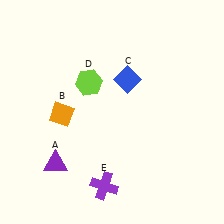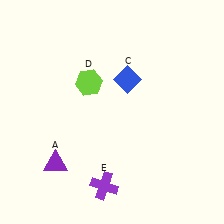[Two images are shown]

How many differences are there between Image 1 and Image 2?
There is 1 difference between the two images.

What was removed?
The orange diamond (B) was removed in Image 2.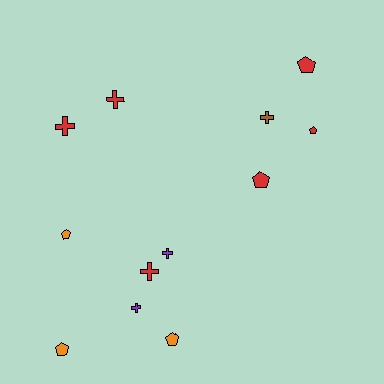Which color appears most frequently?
Red, with 6 objects.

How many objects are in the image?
There are 12 objects.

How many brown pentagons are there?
There are no brown pentagons.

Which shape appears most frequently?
Pentagon, with 6 objects.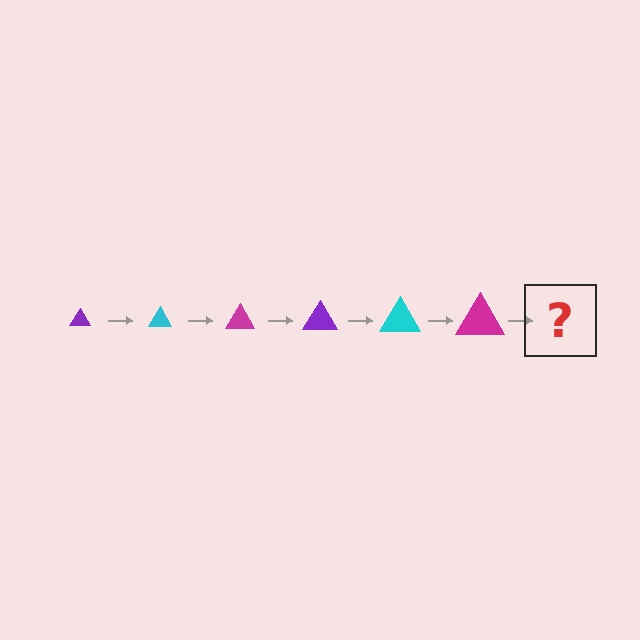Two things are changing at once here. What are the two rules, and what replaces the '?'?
The two rules are that the triangle grows larger each step and the color cycles through purple, cyan, and magenta. The '?' should be a purple triangle, larger than the previous one.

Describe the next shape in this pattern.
It should be a purple triangle, larger than the previous one.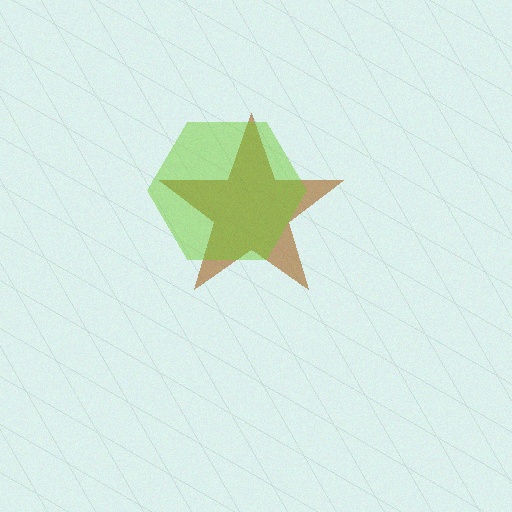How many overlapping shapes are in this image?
There are 2 overlapping shapes in the image.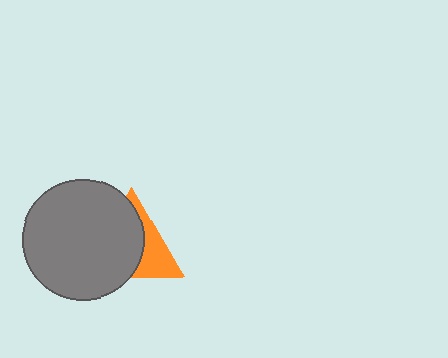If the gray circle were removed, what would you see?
You would see the complete orange triangle.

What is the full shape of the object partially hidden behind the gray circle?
The partially hidden object is an orange triangle.